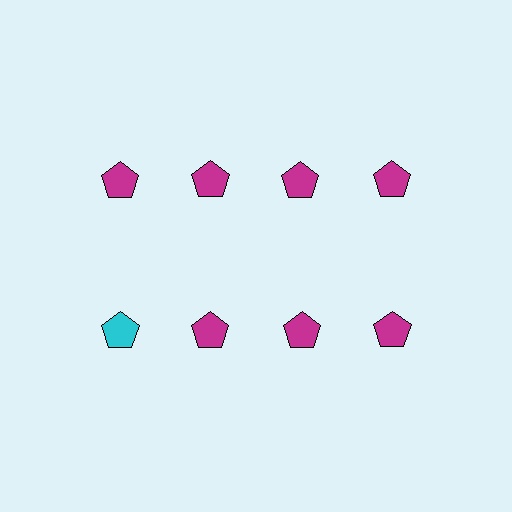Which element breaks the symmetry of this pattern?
The cyan pentagon in the second row, leftmost column breaks the symmetry. All other shapes are magenta pentagons.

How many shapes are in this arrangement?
There are 8 shapes arranged in a grid pattern.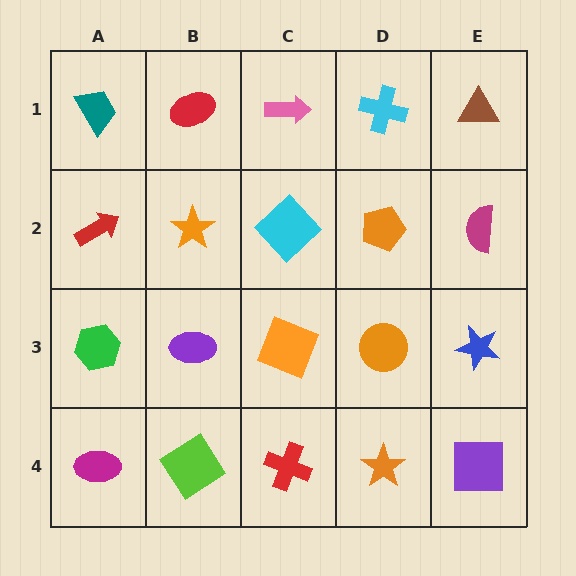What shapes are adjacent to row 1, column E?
A magenta semicircle (row 2, column E), a cyan cross (row 1, column D).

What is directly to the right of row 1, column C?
A cyan cross.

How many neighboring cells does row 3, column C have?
4.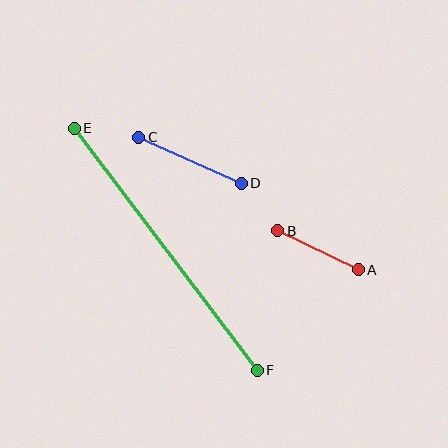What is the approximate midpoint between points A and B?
The midpoint is at approximately (318, 250) pixels.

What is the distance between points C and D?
The distance is approximately 112 pixels.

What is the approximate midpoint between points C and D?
The midpoint is at approximately (190, 160) pixels.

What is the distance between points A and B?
The distance is approximately 90 pixels.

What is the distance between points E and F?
The distance is approximately 304 pixels.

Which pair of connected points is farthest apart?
Points E and F are farthest apart.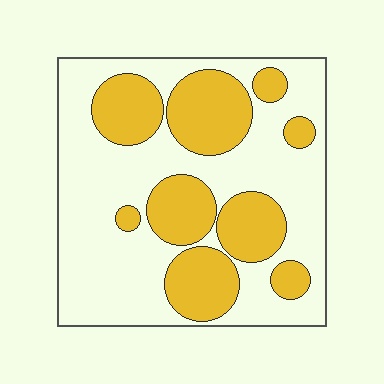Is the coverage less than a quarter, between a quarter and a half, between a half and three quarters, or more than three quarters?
Between a quarter and a half.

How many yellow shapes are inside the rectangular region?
9.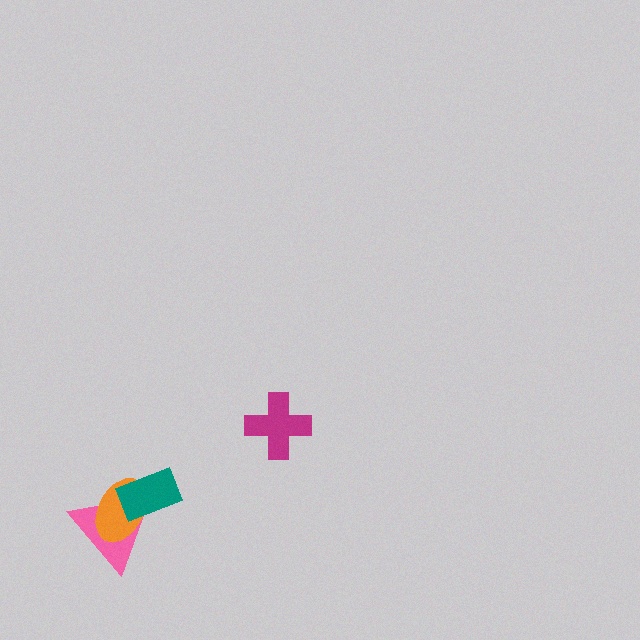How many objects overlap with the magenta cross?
0 objects overlap with the magenta cross.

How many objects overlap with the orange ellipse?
2 objects overlap with the orange ellipse.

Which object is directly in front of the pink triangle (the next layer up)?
The orange ellipse is directly in front of the pink triangle.